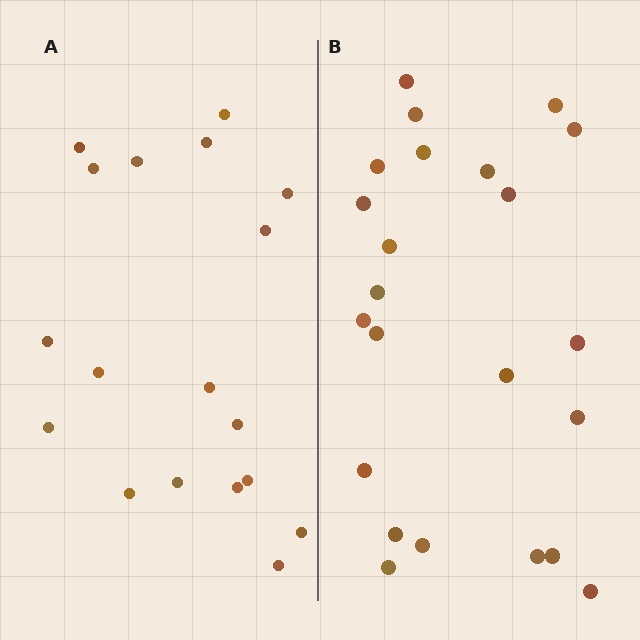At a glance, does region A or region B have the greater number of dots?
Region B (the right region) has more dots.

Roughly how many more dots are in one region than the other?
Region B has about 5 more dots than region A.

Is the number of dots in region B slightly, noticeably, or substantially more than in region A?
Region B has noticeably more, but not dramatically so. The ratio is roughly 1.3 to 1.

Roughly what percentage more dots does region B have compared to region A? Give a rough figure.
About 30% more.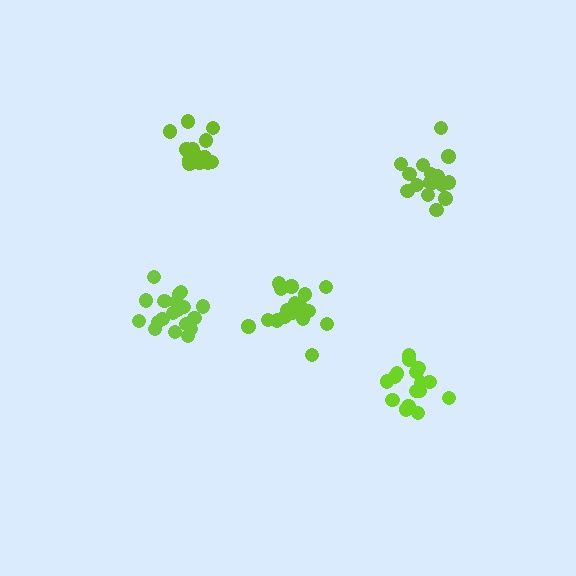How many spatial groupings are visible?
There are 5 spatial groupings.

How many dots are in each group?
Group 1: 13 dots, Group 2: 17 dots, Group 3: 18 dots, Group 4: 19 dots, Group 5: 16 dots (83 total).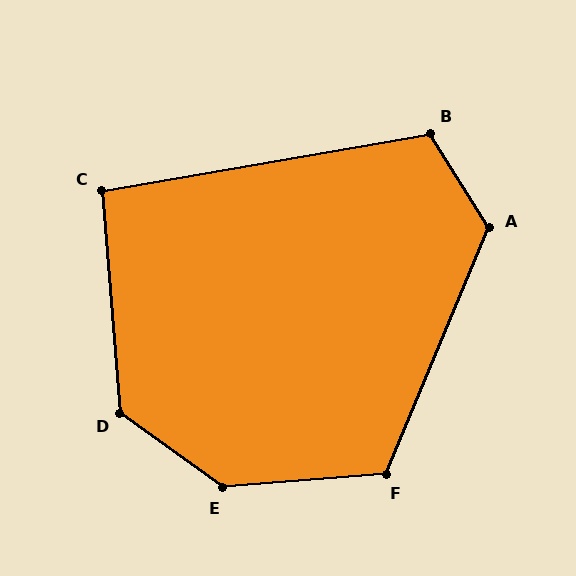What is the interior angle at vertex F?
Approximately 118 degrees (obtuse).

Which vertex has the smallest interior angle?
C, at approximately 95 degrees.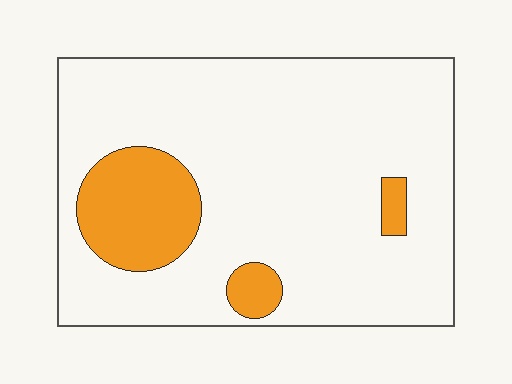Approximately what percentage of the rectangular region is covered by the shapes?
Approximately 15%.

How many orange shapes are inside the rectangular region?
3.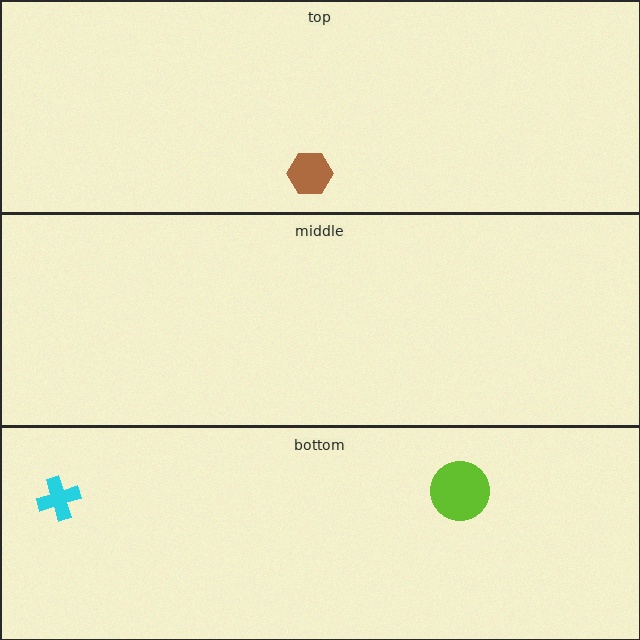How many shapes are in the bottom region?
2.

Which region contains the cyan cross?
The bottom region.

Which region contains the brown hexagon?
The top region.